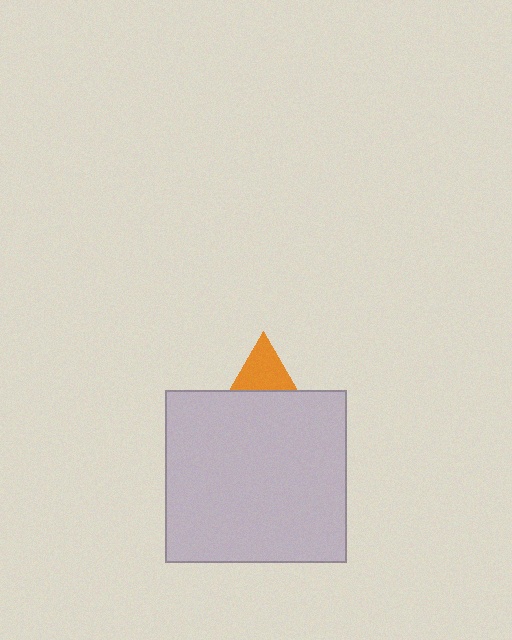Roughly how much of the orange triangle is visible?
About half of it is visible (roughly 56%).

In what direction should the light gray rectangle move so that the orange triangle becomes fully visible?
The light gray rectangle should move down. That is the shortest direction to clear the overlap and leave the orange triangle fully visible.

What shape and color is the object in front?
The object in front is a light gray rectangle.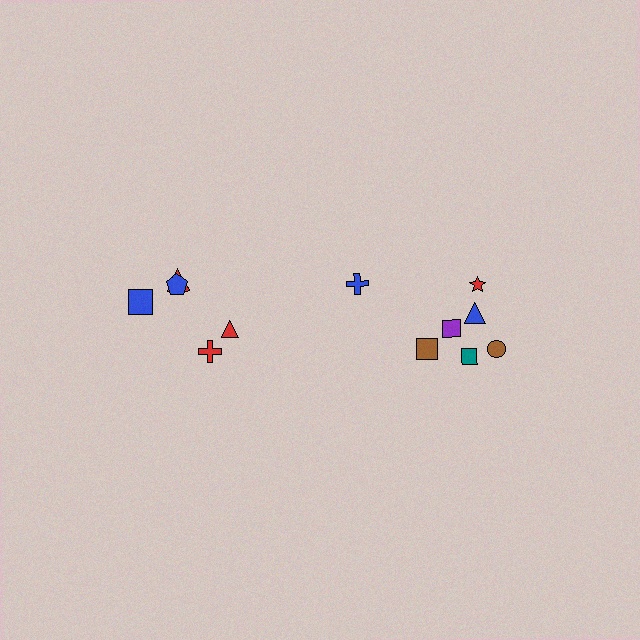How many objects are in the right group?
There are 7 objects.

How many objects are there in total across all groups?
There are 12 objects.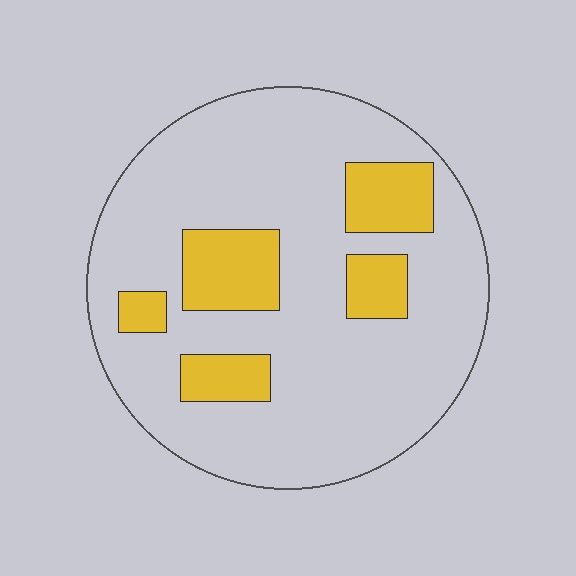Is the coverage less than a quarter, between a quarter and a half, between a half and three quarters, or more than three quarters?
Less than a quarter.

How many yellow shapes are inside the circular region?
5.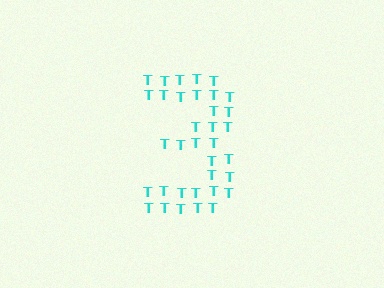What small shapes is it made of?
It is made of small letter T's.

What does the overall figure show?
The overall figure shows the digit 3.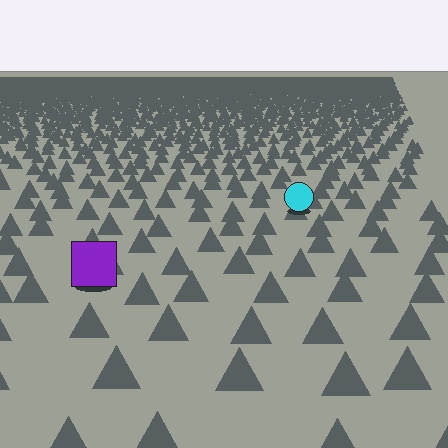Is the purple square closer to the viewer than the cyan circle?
Yes. The purple square is closer — you can tell from the texture gradient: the ground texture is coarser near it.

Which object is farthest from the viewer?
The cyan circle is farthest from the viewer. It appears smaller and the ground texture around it is denser.